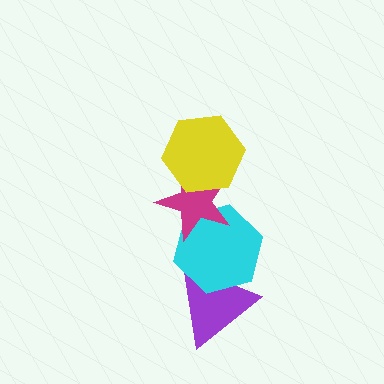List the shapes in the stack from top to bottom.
From top to bottom: the yellow hexagon, the magenta star, the cyan hexagon, the purple triangle.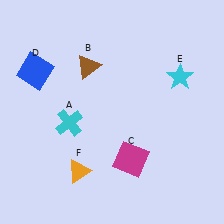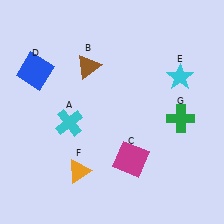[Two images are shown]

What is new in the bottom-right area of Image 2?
A green cross (G) was added in the bottom-right area of Image 2.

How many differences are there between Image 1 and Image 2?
There is 1 difference between the two images.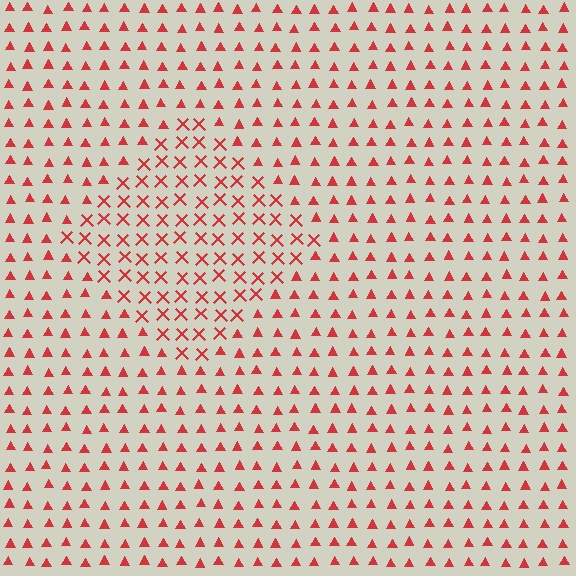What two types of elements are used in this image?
The image uses X marks inside the diamond region and triangles outside it.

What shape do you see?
I see a diamond.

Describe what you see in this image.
The image is filled with small red elements arranged in a uniform grid. A diamond-shaped region contains X marks, while the surrounding area contains triangles. The boundary is defined purely by the change in element shape.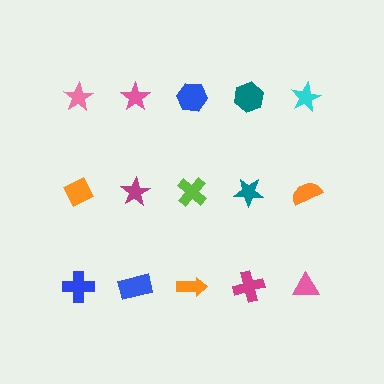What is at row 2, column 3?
A lime cross.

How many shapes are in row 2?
5 shapes.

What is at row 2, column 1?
An orange diamond.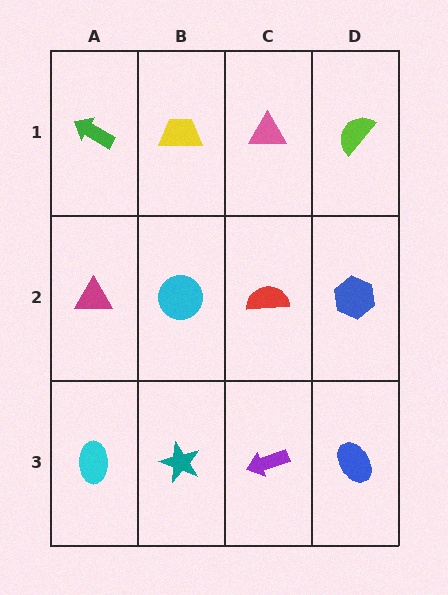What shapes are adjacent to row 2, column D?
A lime semicircle (row 1, column D), a blue ellipse (row 3, column D), a red semicircle (row 2, column C).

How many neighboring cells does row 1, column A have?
2.